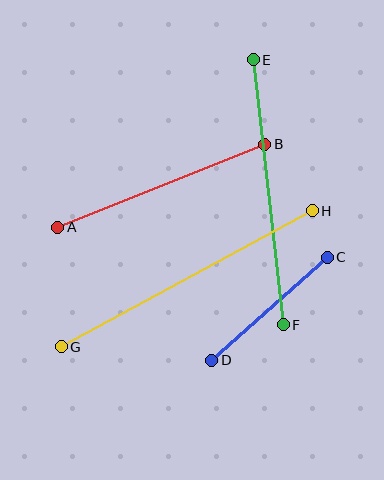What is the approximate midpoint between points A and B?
The midpoint is at approximately (161, 186) pixels.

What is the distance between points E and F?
The distance is approximately 267 pixels.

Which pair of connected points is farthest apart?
Points G and H are farthest apart.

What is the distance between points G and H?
The distance is approximately 286 pixels.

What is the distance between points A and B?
The distance is approximately 223 pixels.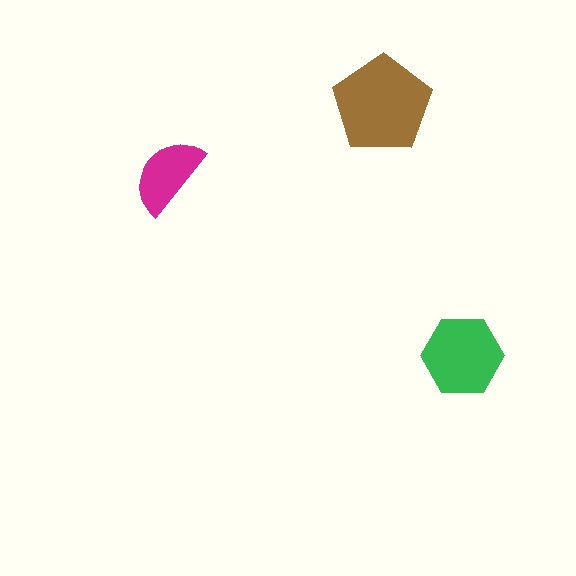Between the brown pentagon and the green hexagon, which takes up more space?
The brown pentagon.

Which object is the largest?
The brown pentagon.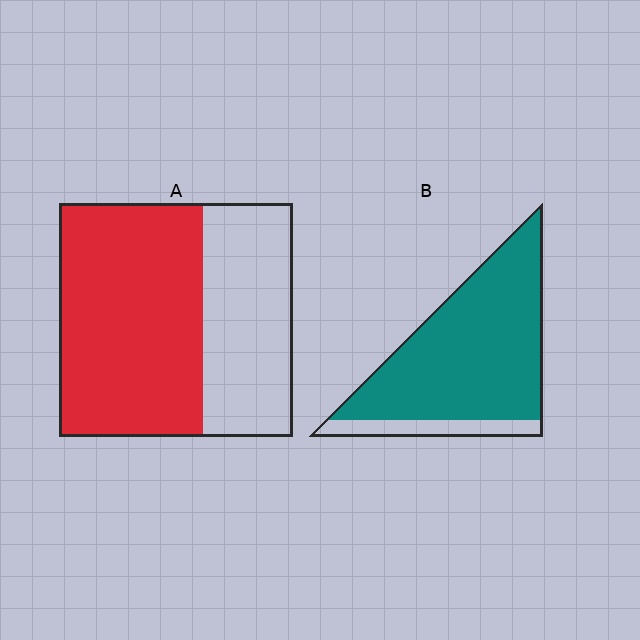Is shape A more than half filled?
Yes.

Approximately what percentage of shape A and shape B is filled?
A is approximately 60% and B is approximately 85%.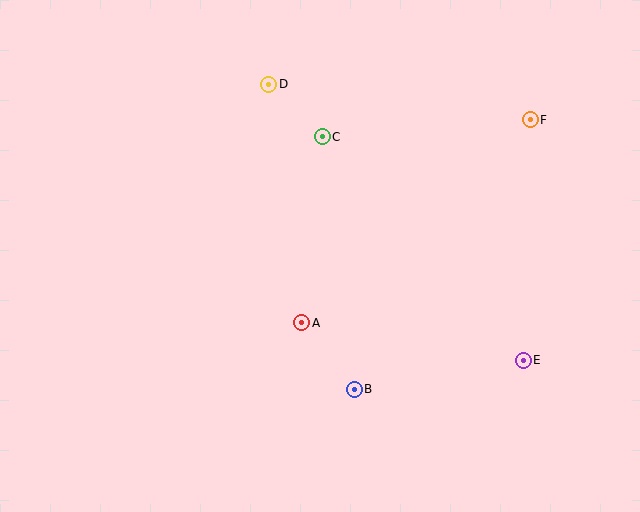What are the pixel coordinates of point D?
Point D is at (269, 84).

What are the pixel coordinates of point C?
Point C is at (322, 137).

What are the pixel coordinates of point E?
Point E is at (523, 360).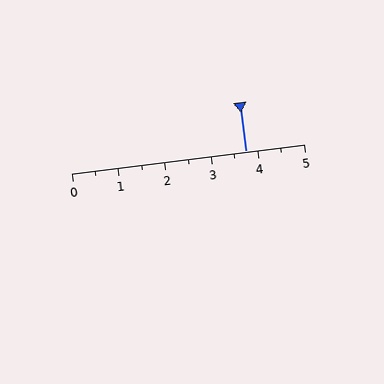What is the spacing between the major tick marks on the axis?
The major ticks are spaced 1 apart.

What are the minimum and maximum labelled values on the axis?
The axis runs from 0 to 5.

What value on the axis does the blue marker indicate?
The marker indicates approximately 3.8.